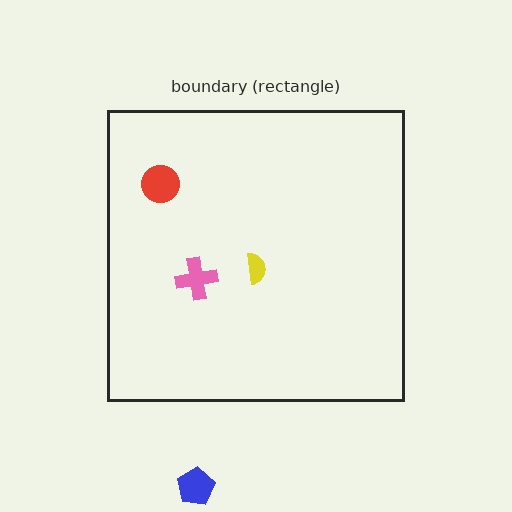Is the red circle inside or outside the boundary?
Inside.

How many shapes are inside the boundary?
3 inside, 1 outside.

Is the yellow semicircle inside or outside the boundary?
Inside.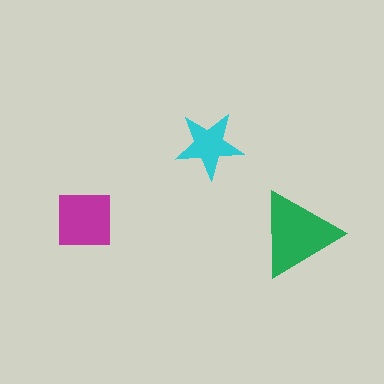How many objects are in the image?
There are 3 objects in the image.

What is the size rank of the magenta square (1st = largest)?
2nd.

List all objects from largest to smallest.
The green triangle, the magenta square, the cyan star.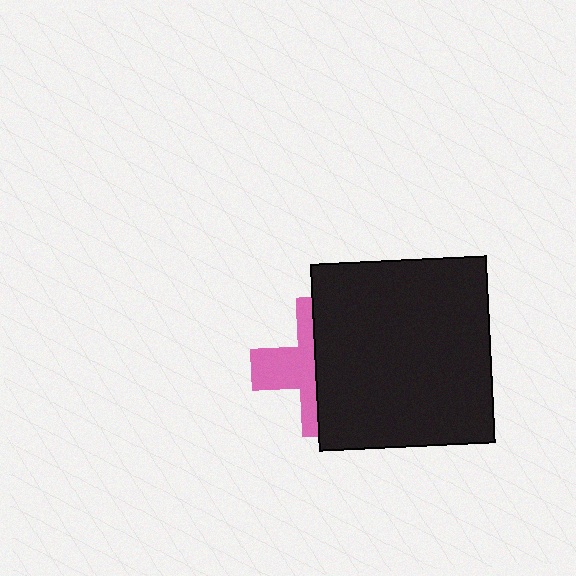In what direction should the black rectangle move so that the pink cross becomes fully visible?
The black rectangle should move right. That is the shortest direction to clear the overlap and leave the pink cross fully visible.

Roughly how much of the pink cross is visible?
A small part of it is visible (roughly 43%).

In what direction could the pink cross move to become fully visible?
The pink cross could move left. That would shift it out from behind the black rectangle entirely.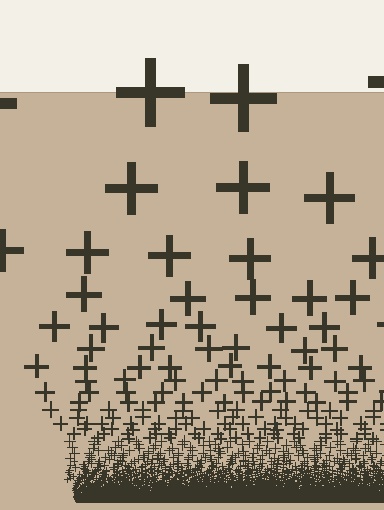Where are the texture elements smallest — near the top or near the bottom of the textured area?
Near the bottom.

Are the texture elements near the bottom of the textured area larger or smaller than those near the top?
Smaller. The gradient is inverted — elements near the bottom are smaller and denser.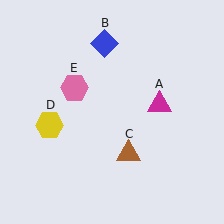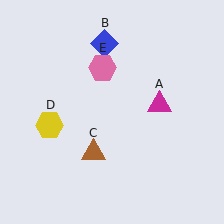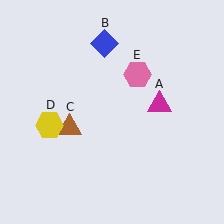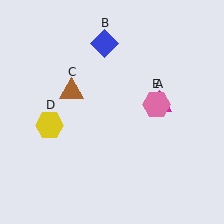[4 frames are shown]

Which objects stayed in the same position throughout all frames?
Magenta triangle (object A) and blue diamond (object B) and yellow hexagon (object D) remained stationary.